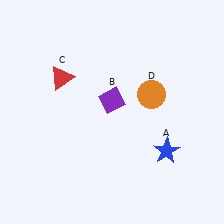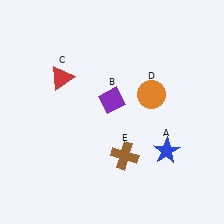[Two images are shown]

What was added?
A brown cross (E) was added in Image 2.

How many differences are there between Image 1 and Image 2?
There is 1 difference between the two images.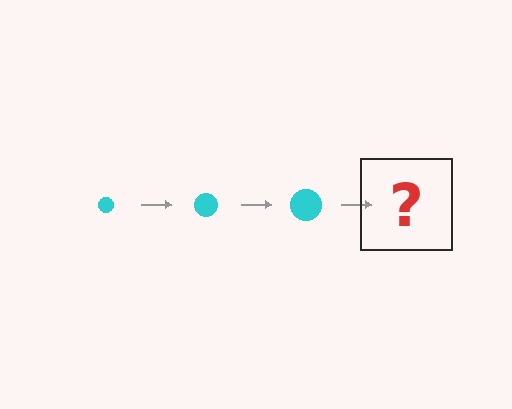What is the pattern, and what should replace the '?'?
The pattern is that the circle gets progressively larger each step. The '?' should be a cyan circle, larger than the previous one.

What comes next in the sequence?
The next element should be a cyan circle, larger than the previous one.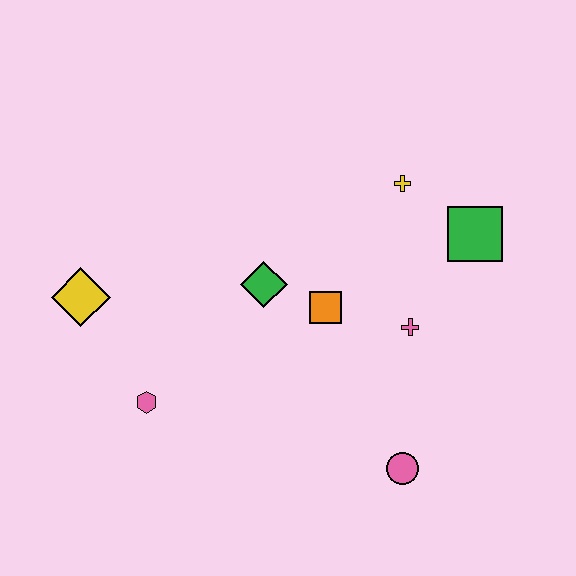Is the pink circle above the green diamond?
No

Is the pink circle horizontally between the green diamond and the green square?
Yes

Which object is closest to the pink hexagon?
The yellow diamond is closest to the pink hexagon.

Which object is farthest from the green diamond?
The pink circle is farthest from the green diamond.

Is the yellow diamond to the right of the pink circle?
No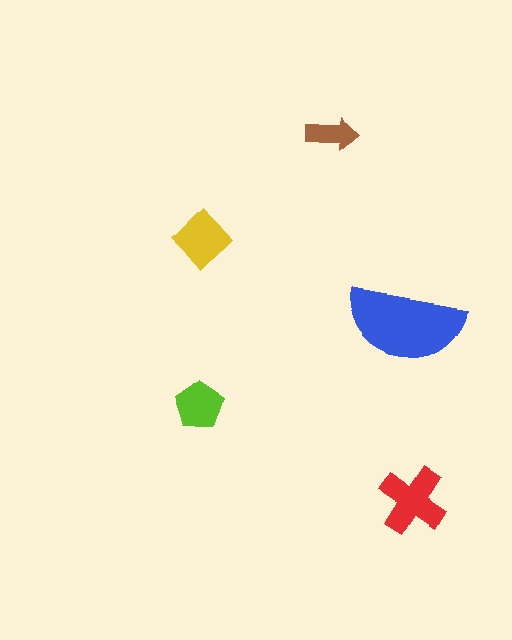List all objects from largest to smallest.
The blue semicircle, the red cross, the yellow diamond, the lime pentagon, the brown arrow.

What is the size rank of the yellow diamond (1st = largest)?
3rd.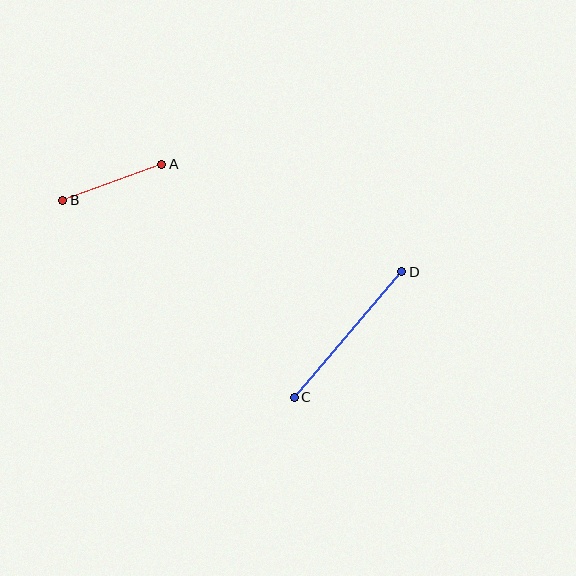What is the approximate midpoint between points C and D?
The midpoint is at approximately (348, 334) pixels.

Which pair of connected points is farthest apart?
Points C and D are farthest apart.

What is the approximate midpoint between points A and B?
The midpoint is at approximately (112, 182) pixels.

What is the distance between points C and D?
The distance is approximately 165 pixels.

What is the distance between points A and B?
The distance is approximately 105 pixels.